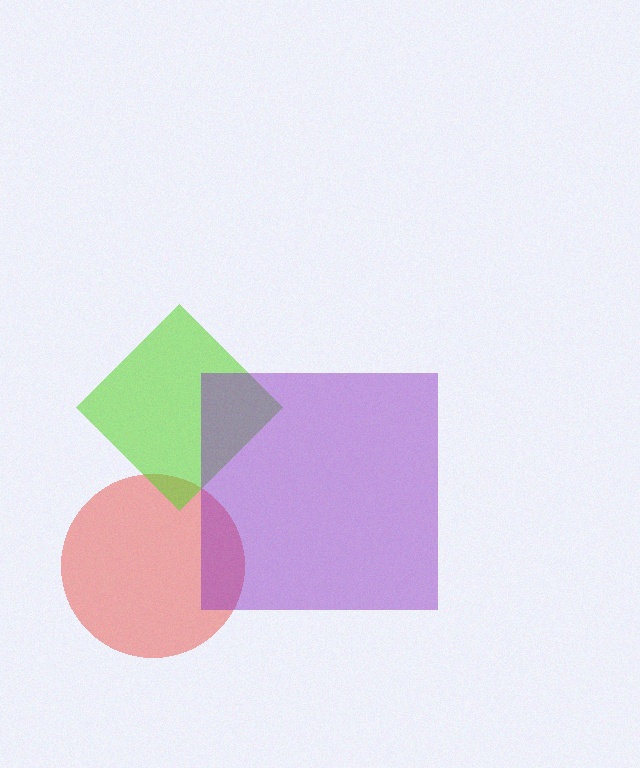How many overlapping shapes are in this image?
There are 3 overlapping shapes in the image.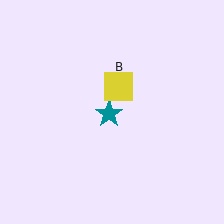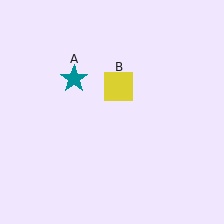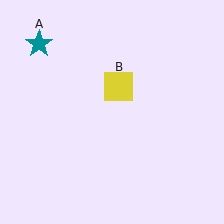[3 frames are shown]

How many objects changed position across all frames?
1 object changed position: teal star (object A).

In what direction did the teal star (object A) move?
The teal star (object A) moved up and to the left.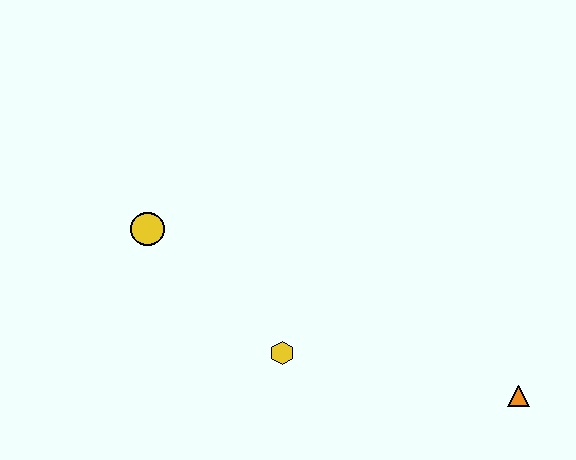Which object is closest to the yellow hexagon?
The yellow circle is closest to the yellow hexagon.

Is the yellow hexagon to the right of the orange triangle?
No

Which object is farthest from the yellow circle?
The orange triangle is farthest from the yellow circle.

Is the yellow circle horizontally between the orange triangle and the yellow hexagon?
No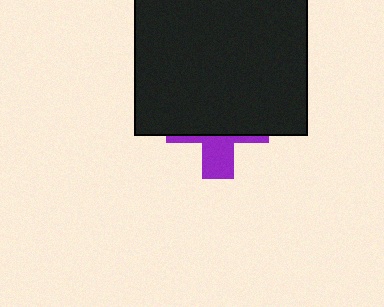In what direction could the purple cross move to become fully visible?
The purple cross could move down. That would shift it out from behind the black rectangle entirely.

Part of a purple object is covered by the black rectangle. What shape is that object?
It is a cross.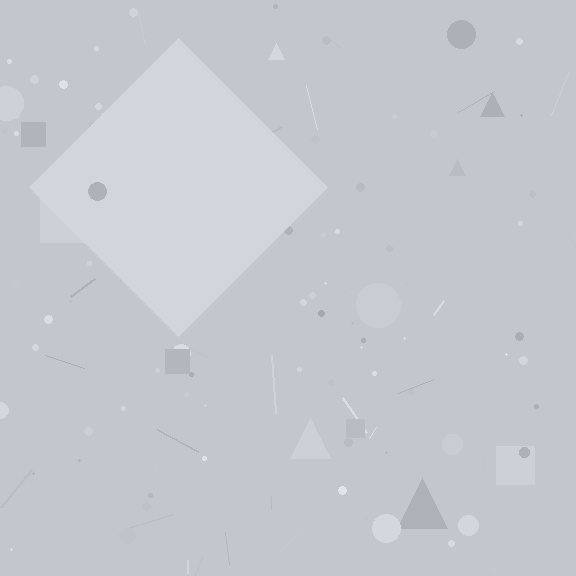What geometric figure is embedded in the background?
A diamond is embedded in the background.